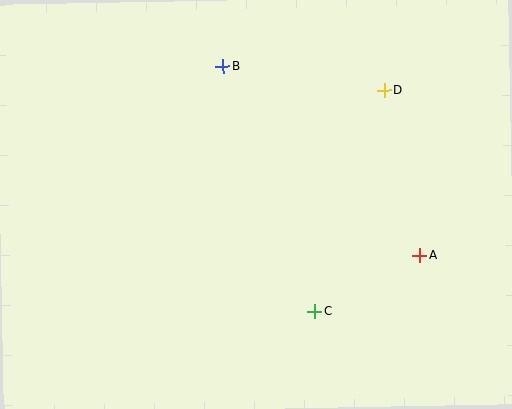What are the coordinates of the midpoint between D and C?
The midpoint between D and C is at (350, 201).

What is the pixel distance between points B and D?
The distance between B and D is 162 pixels.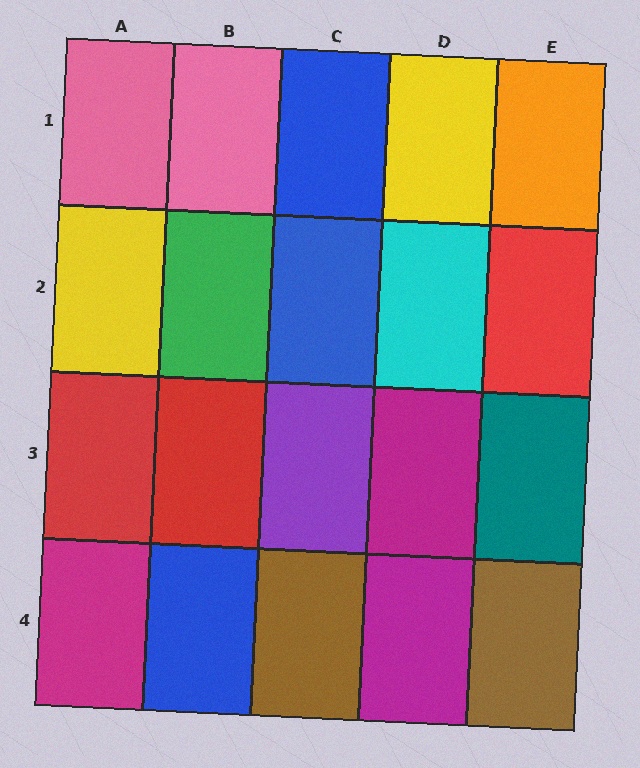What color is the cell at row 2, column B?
Green.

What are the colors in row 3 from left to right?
Red, red, purple, magenta, teal.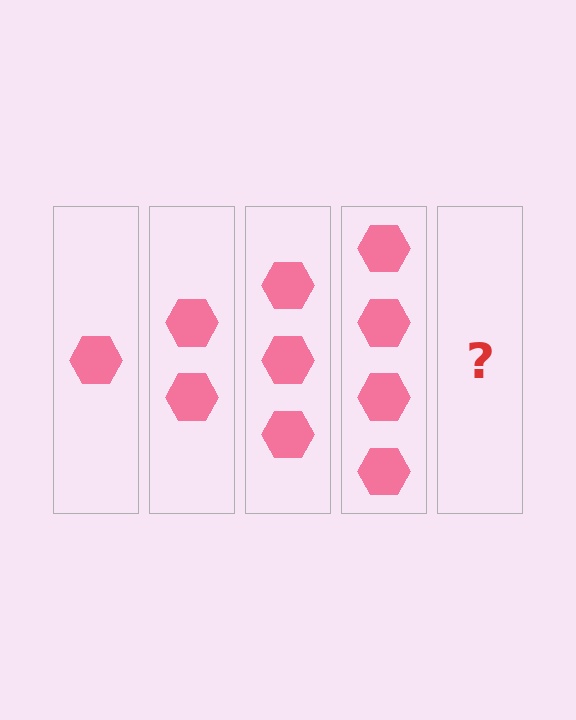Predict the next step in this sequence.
The next step is 5 hexagons.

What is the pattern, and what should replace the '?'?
The pattern is that each step adds one more hexagon. The '?' should be 5 hexagons.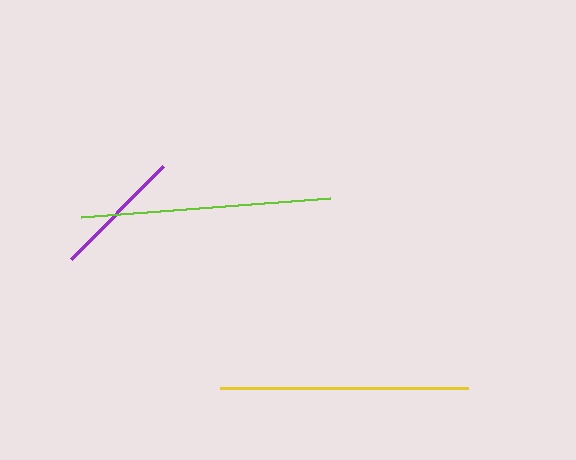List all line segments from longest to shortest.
From longest to shortest: lime, yellow, purple.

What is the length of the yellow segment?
The yellow segment is approximately 249 pixels long.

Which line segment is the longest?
The lime line is the longest at approximately 250 pixels.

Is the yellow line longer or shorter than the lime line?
The lime line is longer than the yellow line.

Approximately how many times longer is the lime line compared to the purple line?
The lime line is approximately 1.9 times the length of the purple line.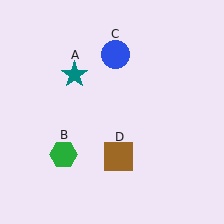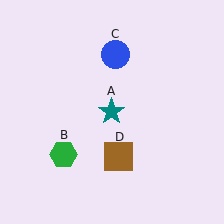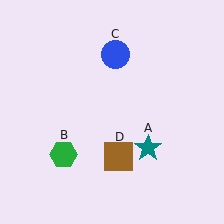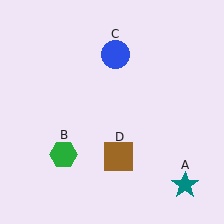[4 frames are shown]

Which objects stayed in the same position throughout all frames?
Green hexagon (object B) and blue circle (object C) and brown square (object D) remained stationary.